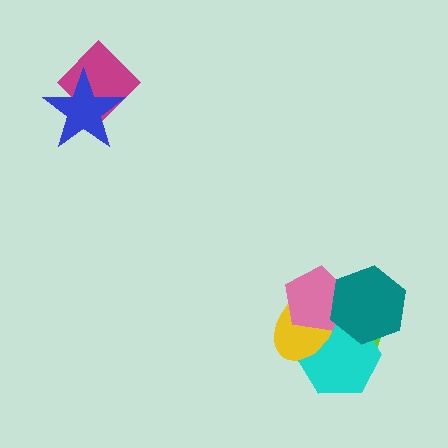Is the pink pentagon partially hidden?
Yes, it is partially covered by another shape.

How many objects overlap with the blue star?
1 object overlaps with the blue star.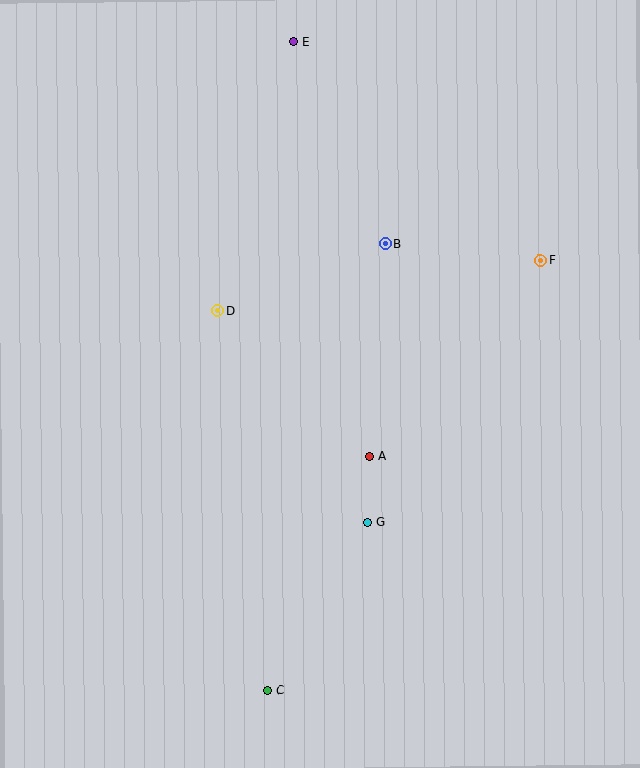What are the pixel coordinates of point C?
Point C is at (267, 691).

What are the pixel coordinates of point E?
Point E is at (294, 42).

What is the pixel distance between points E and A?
The distance between E and A is 422 pixels.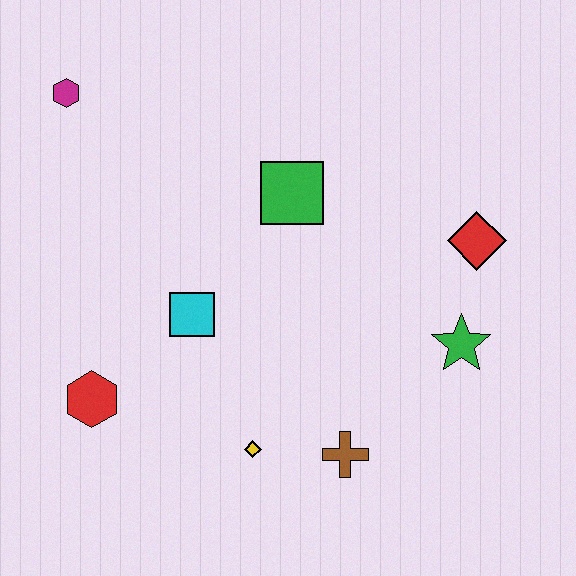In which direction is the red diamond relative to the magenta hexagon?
The red diamond is to the right of the magenta hexagon.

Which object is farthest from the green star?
The magenta hexagon is farthest from the green star.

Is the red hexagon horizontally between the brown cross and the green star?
No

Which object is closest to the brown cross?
The yellow diamond is closest to the brown cross.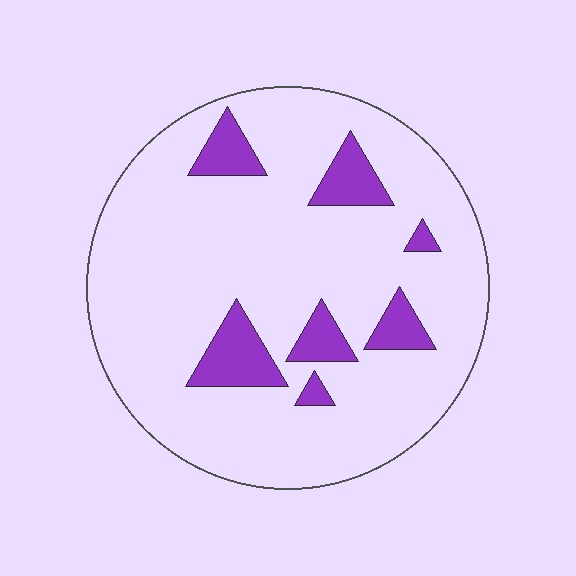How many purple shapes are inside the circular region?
7.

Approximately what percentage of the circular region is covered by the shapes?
Approximately 15%.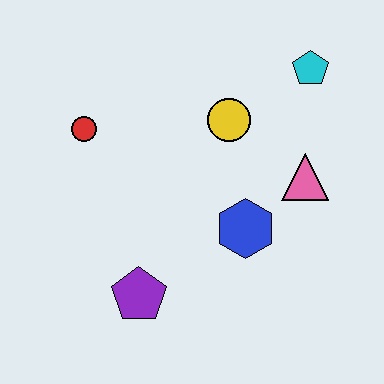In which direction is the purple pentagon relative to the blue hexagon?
The purple pentagon is to the left of the blue hexagon.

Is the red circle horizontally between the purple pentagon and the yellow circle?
No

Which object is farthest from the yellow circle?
The purple pentagon is farthest from the yellow circle.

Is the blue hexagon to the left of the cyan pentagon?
Yes